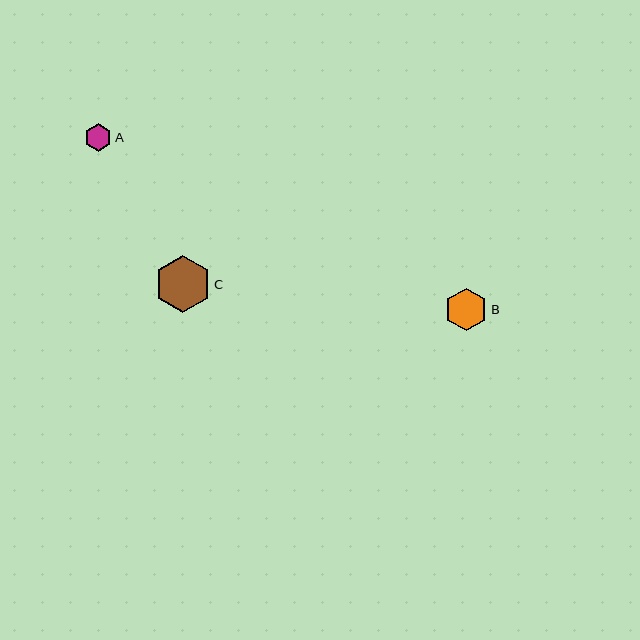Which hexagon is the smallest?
Hexagon A is the smallest with a size of approximately 27 pixels.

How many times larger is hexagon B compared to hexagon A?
Hexagon B is approximately 1.6 times the size of hexagon A.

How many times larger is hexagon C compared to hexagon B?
Hexagon C is approximately 1.3 times the size of hexagon B.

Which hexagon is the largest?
Hexagon C is the largest with a size of approximately 57 pixels.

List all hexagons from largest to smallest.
From largest to smallest: C, B, A.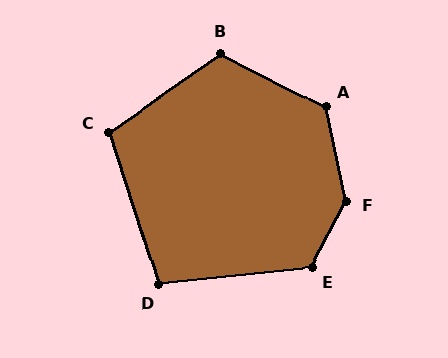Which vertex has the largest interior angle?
F, at approximately 140 degrees.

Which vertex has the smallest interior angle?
D, at approximately 102 degrees.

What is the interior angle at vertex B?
Approximately 119 degrees (obtuse).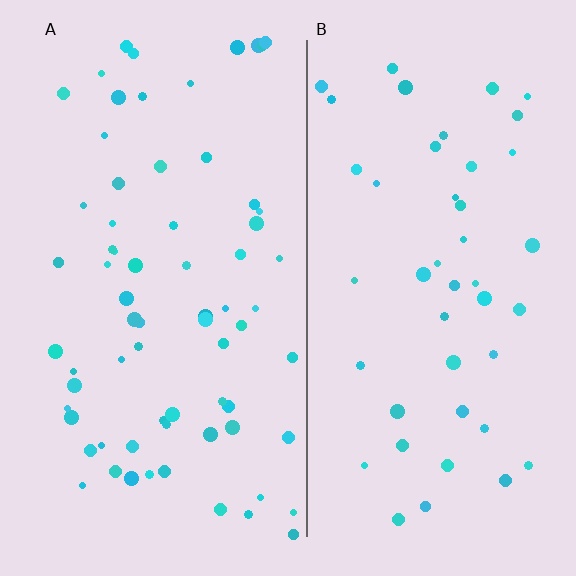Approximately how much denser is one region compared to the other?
Approximately 1.5× — region A over region B.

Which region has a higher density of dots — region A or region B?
A (the left).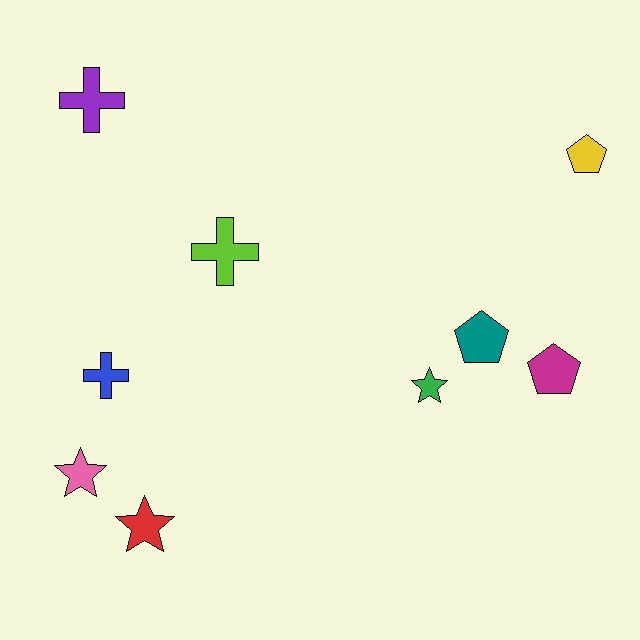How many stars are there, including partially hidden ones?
There are 3 stars.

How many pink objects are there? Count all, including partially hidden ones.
There is 1 pink object.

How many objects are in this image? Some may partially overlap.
There are 9 objects.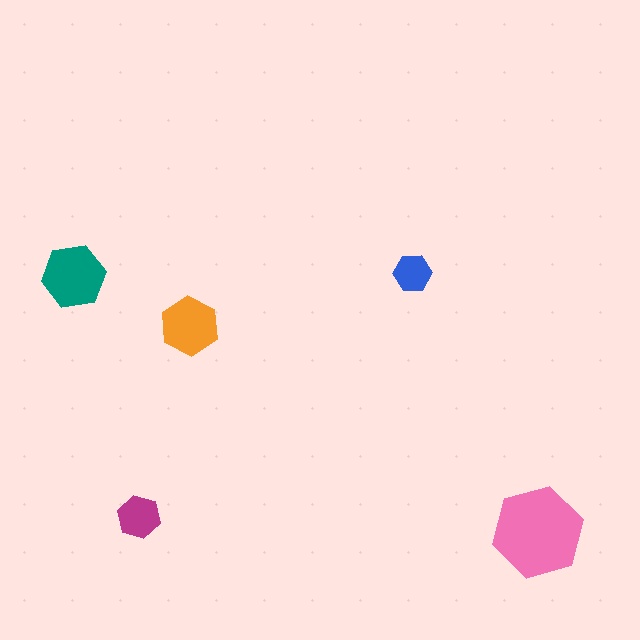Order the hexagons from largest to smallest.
the pink one, the teal one, the orange one, the magenta one, the blue one.